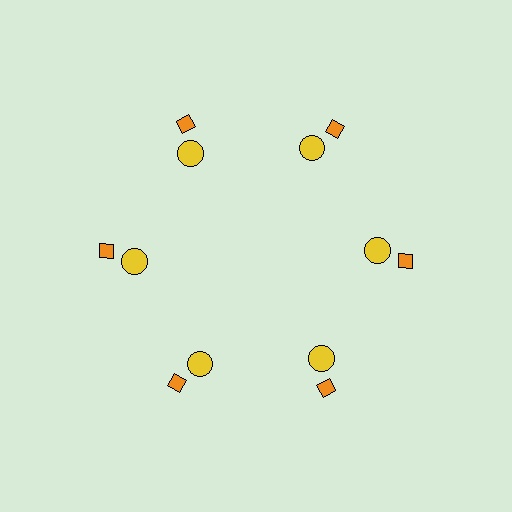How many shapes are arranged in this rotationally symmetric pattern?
There are 12 shapes, arranged in 6 groups of 2.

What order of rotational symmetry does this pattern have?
This pattern has 6-fold rotational symmetry.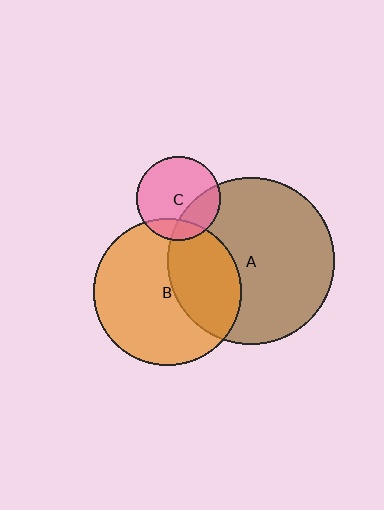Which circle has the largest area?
Circle A (brown).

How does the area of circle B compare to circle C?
Approximately 3.0 times.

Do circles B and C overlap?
Yes.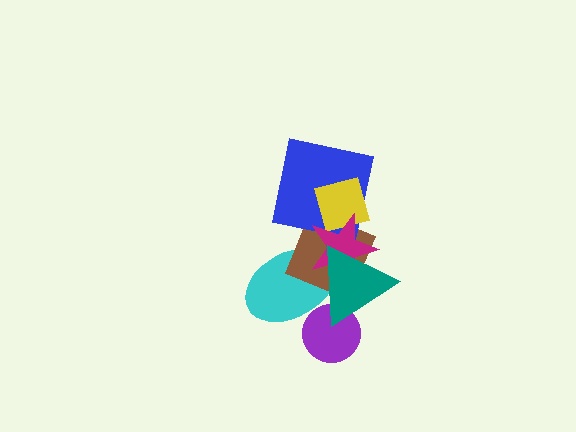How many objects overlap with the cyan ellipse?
4 objects overlap with the cyan ellipse.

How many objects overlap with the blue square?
3 objects overlap with the blue square.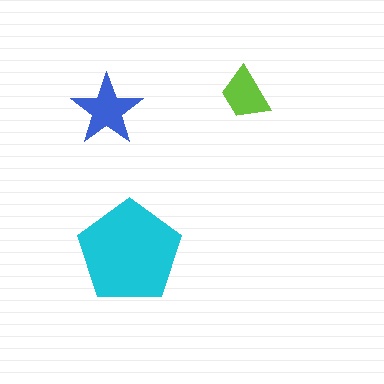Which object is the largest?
The cyan pentagon.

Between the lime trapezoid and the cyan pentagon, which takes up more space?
The cyan pentagon.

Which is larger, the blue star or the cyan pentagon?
The cyan pentagon.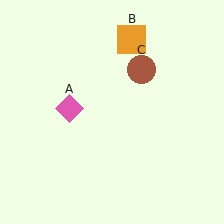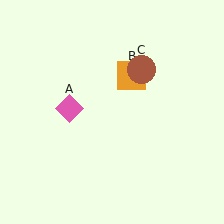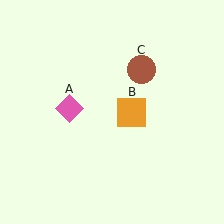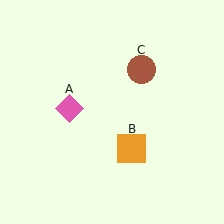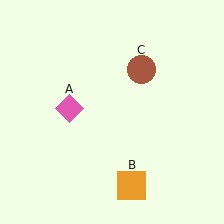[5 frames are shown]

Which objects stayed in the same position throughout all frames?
Pink diamond (object A) and brown circle (object C) remained stationary.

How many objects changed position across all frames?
1 object changed position: orange square (object B).